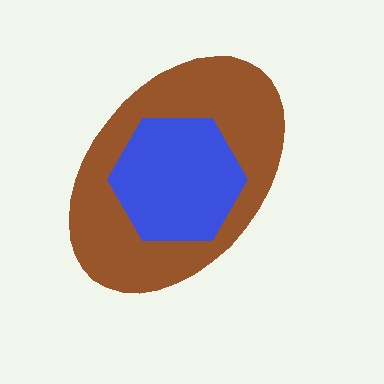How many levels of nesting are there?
2.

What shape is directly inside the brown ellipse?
The blue hexagon.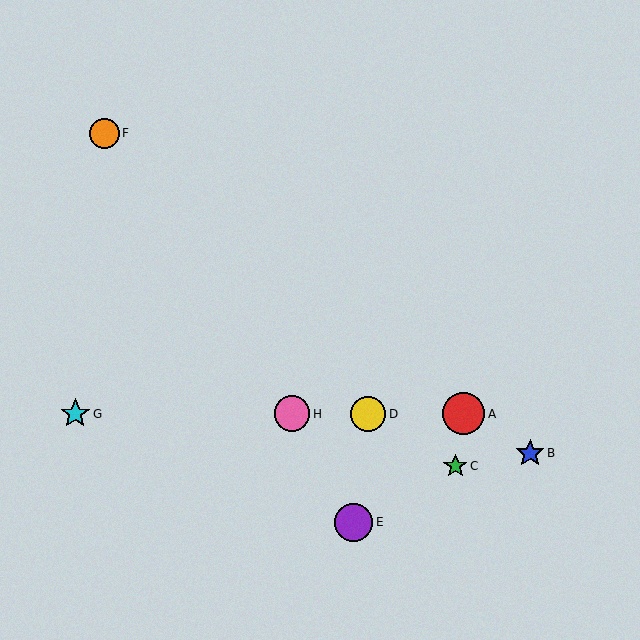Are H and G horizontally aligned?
Yes, both are at y≈414.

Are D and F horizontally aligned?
No, D is at y≈414 and F is at y≈134.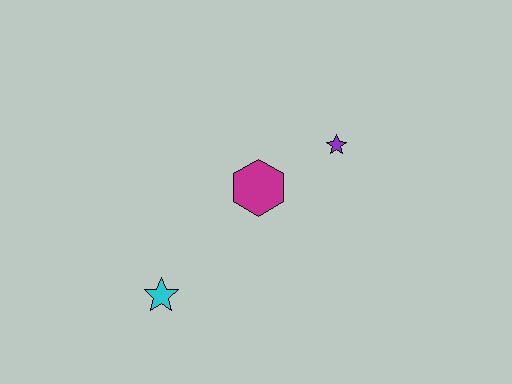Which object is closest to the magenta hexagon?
The purple star is closest to the magenta hexagon.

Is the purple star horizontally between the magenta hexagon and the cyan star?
No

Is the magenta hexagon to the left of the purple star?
Yes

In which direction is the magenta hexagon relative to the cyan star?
The magenta hexagon is above the cyan star.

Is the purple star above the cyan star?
Yes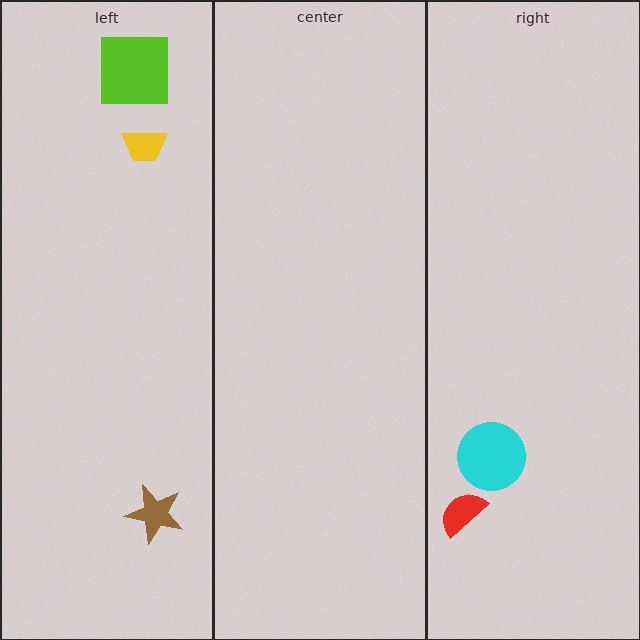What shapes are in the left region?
The brown star, the yellow trapezoid, the lime square.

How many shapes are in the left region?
3.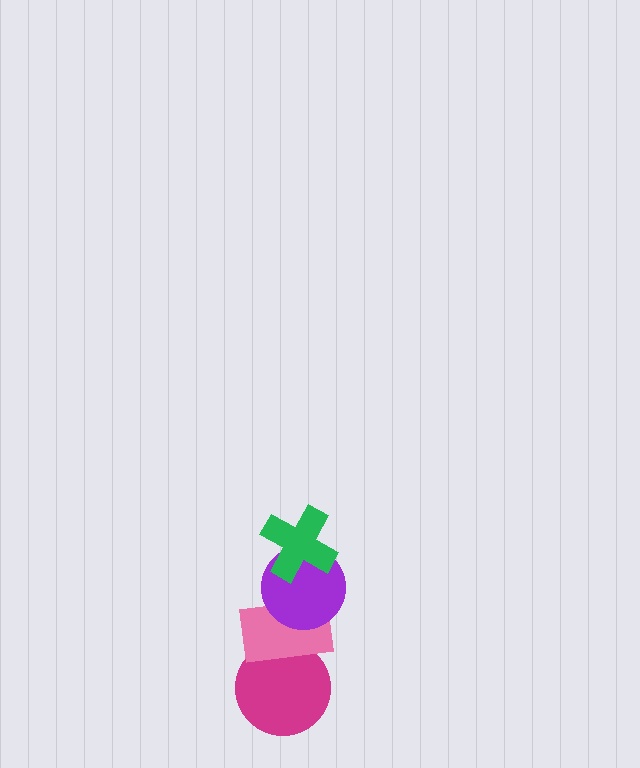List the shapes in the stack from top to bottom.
From top to bottom: the green cross, the purple circle, the pink rectangle, the magenta circle.